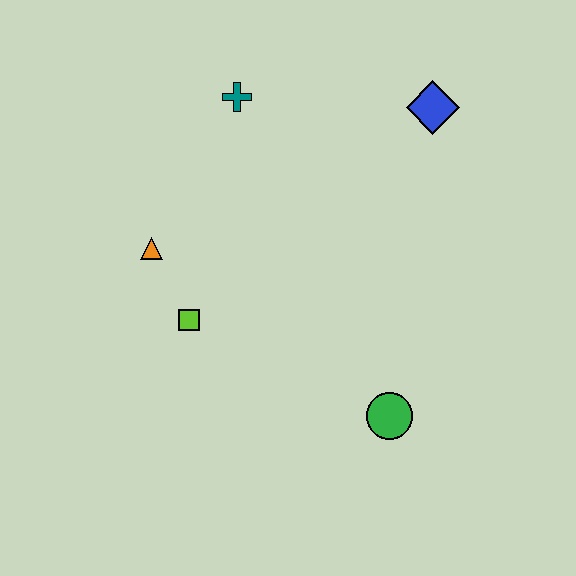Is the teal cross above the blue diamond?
Yes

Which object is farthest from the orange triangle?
The blue diamond is farthest from the orange triangle.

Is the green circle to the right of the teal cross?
Yes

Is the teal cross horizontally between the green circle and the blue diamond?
No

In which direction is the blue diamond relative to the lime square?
The blue diamond is to the right of the lime square.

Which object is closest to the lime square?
The orange triangle is closest to the lime square.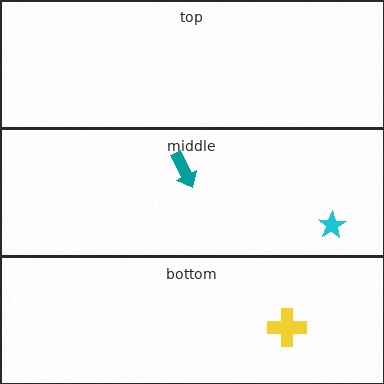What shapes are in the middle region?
The cyan star, the teal arrow.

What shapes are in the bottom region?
The yellow cross.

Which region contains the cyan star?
The middle region.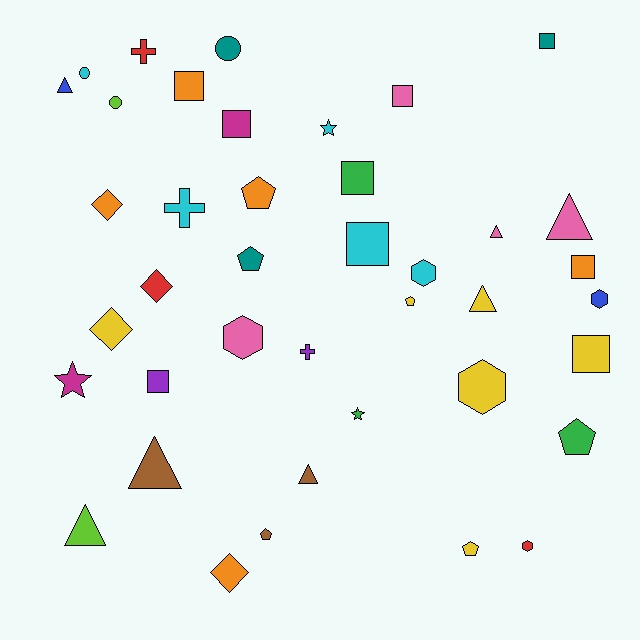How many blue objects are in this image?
There are 2 blue objects.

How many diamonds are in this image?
There are 4 diamonds.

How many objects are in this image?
There are 40 objects.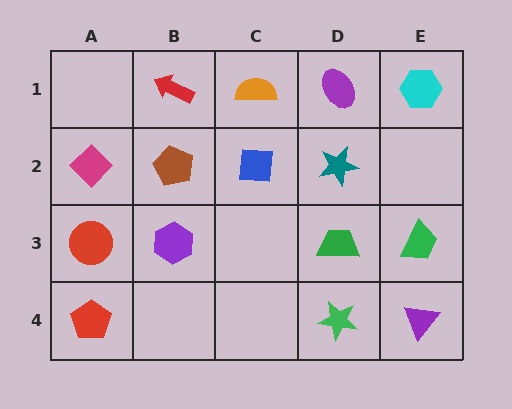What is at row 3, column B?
A purple hexagon.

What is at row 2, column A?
A magenta diamond.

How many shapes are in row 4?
3 shapes.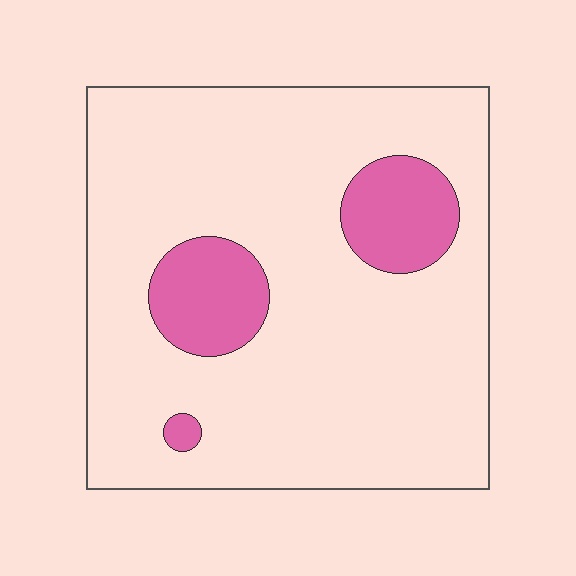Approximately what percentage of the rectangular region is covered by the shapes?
Approximately 15%.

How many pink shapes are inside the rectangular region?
3.